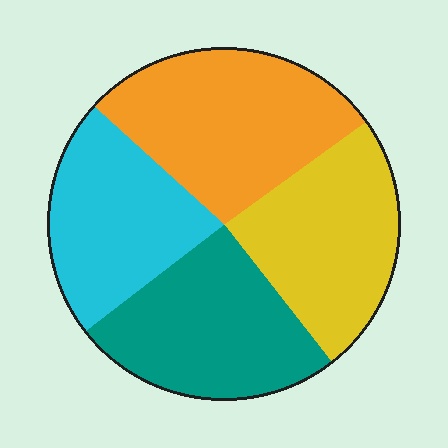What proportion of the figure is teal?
Teal covers about 25% of the figure.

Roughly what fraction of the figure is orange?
Orange takes up between a sixth and a third of the figure.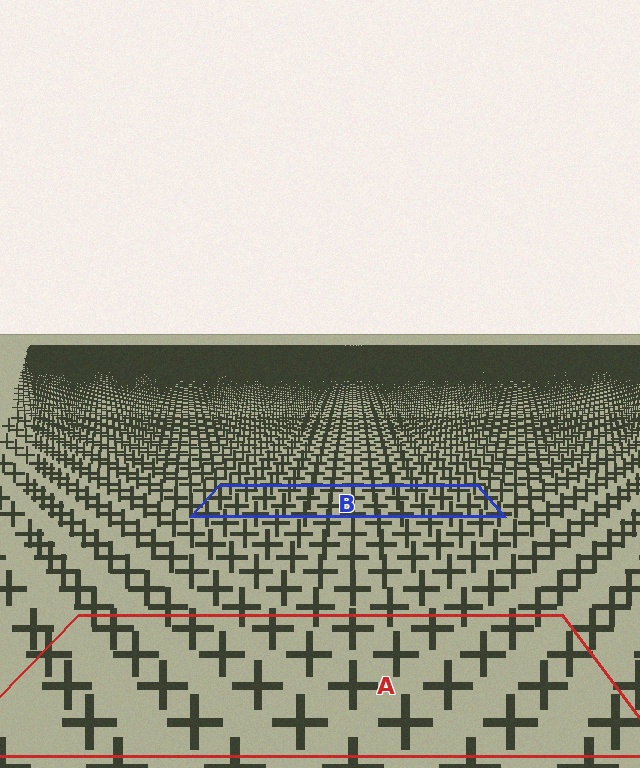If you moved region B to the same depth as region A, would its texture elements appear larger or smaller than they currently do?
They would appear larger. At a closer depth, the same texture elements are projected at a bigger on-screen size.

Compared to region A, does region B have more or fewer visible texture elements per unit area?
Region B has more texture elements per unit area — they are packed more densely because it is farther away.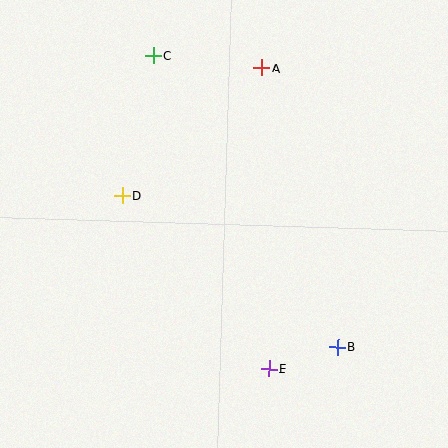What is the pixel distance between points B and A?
The distance between B and A is 289 pixels.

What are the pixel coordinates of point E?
Point E is at (269, 369).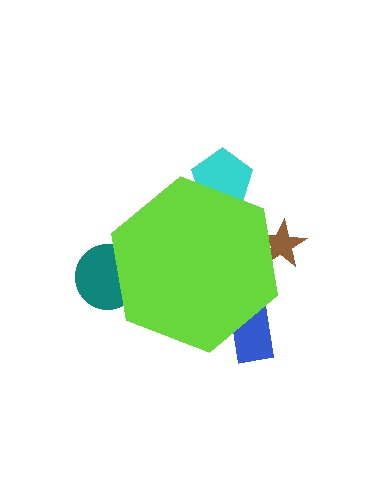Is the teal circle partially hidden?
Yes, the teal circle is partially hidden behind the lime hexagon.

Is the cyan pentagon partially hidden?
Yes, the cyan pentagon is partially hidden behind the lime hexagon.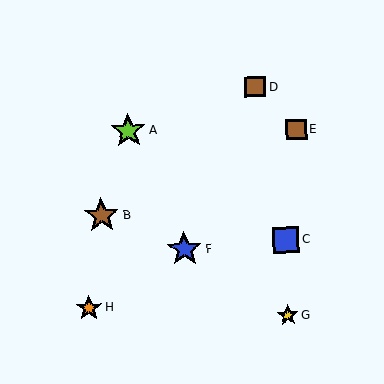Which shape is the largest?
The brown star (labeled B) is the largest.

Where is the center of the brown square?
The center of the brown square is at (296, 129).